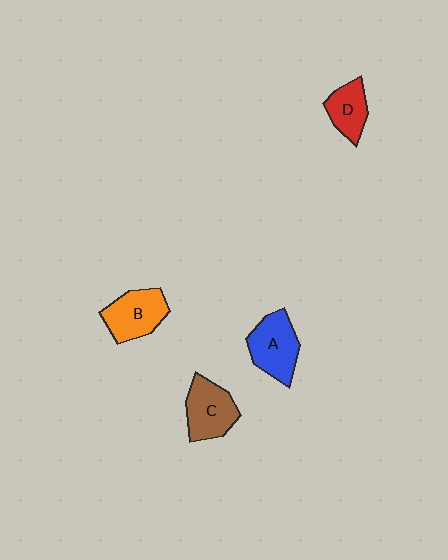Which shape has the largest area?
Shape A (blue).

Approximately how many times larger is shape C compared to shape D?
Approximately 1.4 times.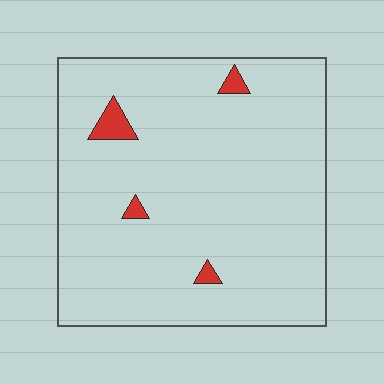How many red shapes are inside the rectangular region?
4.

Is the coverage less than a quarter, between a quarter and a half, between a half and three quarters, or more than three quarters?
Less than a quarter.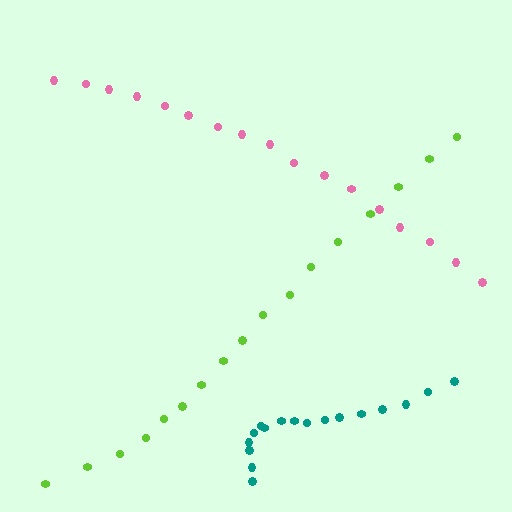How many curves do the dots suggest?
There are 3 distinct paths.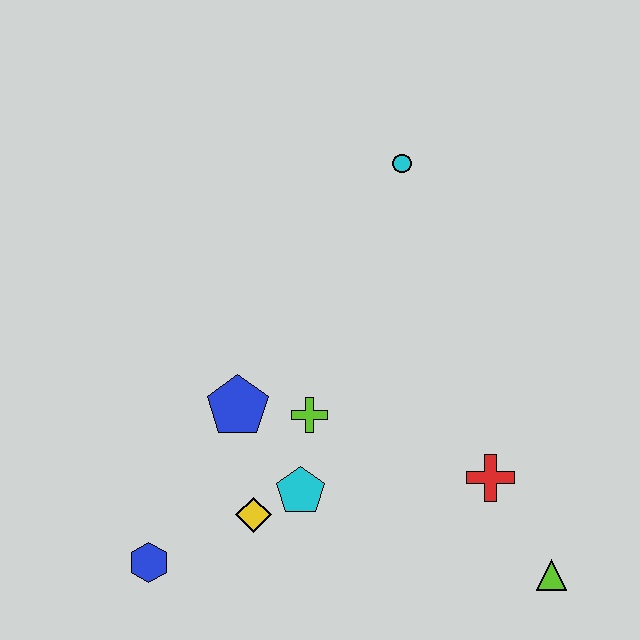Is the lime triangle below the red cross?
Yes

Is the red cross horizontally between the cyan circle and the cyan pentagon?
No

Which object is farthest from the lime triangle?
The cyan circle is farthest from the lime triangle.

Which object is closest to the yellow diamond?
The cyan pentagon is closest to the yellow diamond.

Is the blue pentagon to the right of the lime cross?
No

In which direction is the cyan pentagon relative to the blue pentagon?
The cyan pentagon is below the blue pentagon.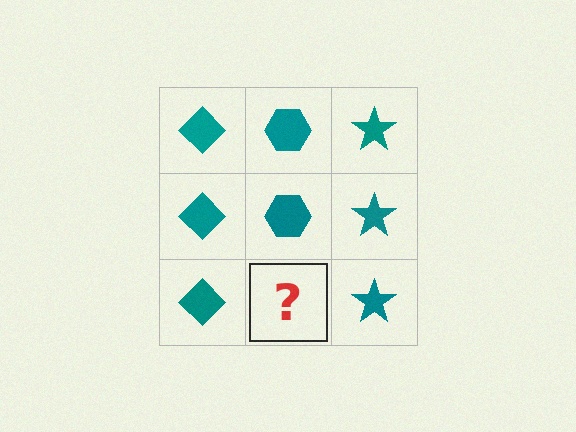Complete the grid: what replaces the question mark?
The question mark should be replaced with a teal hexagon.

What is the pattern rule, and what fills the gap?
The rule is that each column has a consistent shape. The gap should be filled with a teal hexagon.